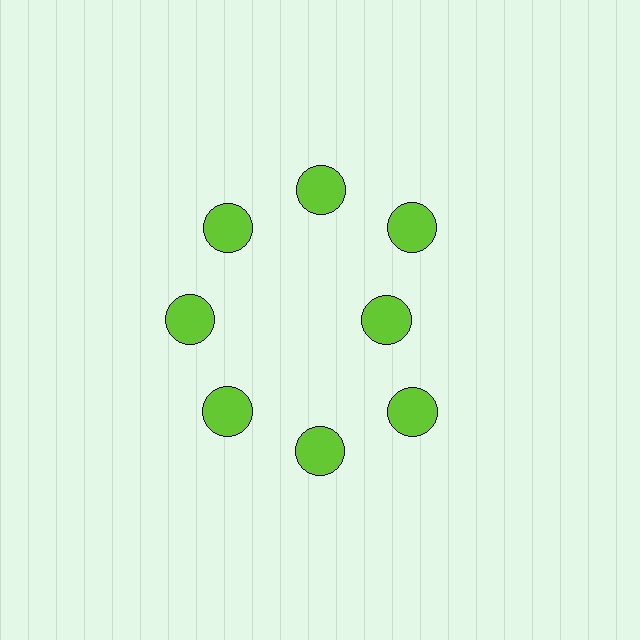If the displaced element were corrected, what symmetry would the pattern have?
It would have 8-fold rotational symmetry — the pattern would map onto itself every 45 degrees.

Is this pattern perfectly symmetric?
No. The 8 lime circles are arranged in a ring, but one element near the 3 o'clock position is pulled inward toward the center, breaking the 8-fold rotational symmetry.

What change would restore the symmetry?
The symmetry would be restored by moving it outward, back onto the ring so that all 8 circles sit at equal angles and equal distance from the center.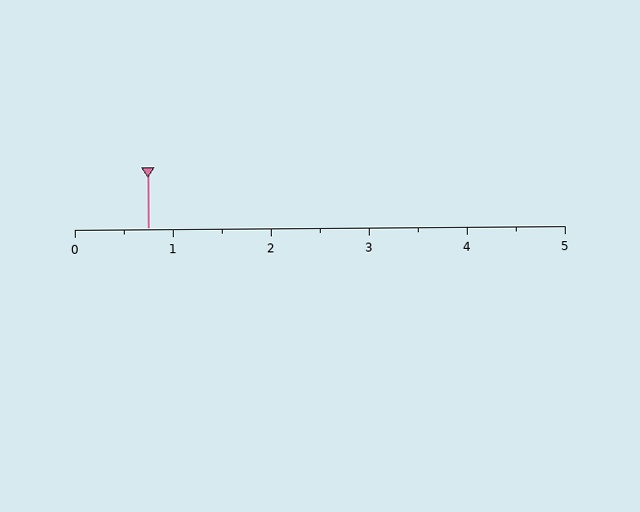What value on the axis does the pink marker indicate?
The marker indicates approximately 0.8.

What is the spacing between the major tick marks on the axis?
The major ticks are spaced 1 apart.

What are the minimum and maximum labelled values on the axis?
The axis runs from 0 to 5.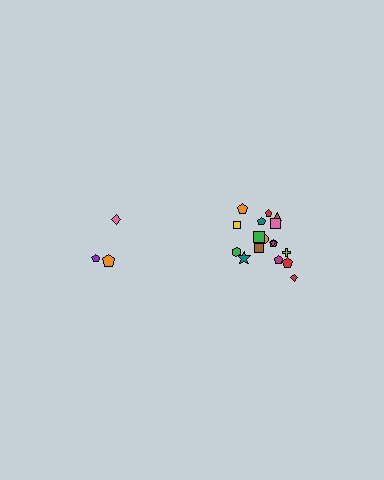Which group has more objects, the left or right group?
The right group.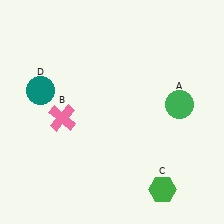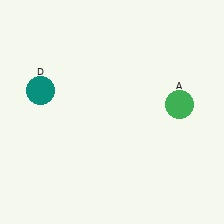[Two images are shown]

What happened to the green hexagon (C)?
The green hexagon (C) was removed in Image 2. It was in the bottom-right area of Image 1.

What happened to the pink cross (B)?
The pink cross (B) was removed in Image 2. It was in the bottom-left area of Image 1.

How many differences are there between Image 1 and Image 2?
There are 2 differences between the two images.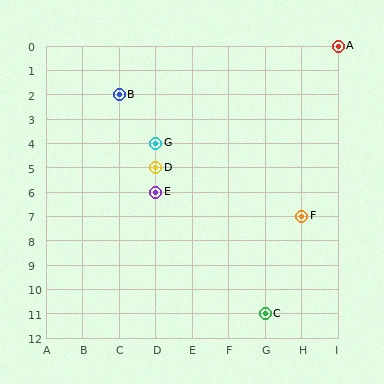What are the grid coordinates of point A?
Point A is at grid coordinates (I, 0).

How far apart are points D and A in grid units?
Points D and A are 5 columns and 5 rows apart (about 7.1 grid units diagonally).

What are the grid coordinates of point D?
Point D is at grid coordinates (D, 5).